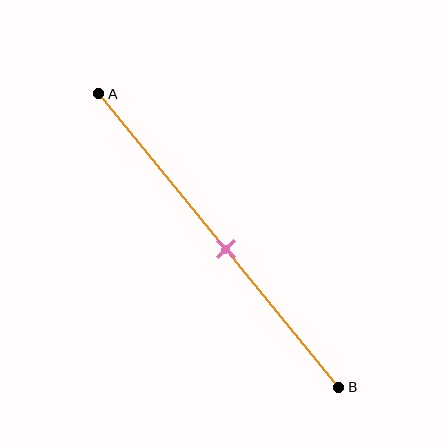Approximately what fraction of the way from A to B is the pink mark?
The pink mark is approximately 55% of the way from A to B.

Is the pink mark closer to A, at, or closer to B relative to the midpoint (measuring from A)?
The pink mark is approximately at the midpoint of segment AB.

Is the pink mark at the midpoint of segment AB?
Yes, the mark is approximately at the midpoint.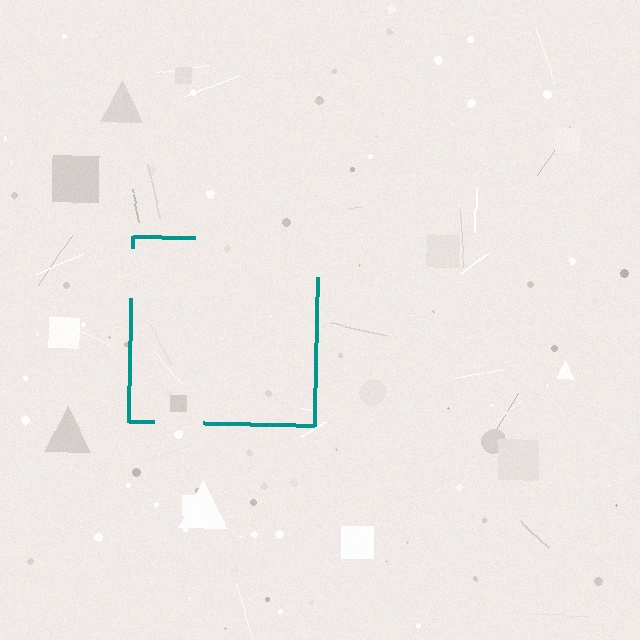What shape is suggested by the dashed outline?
The dashed outline suggests a square.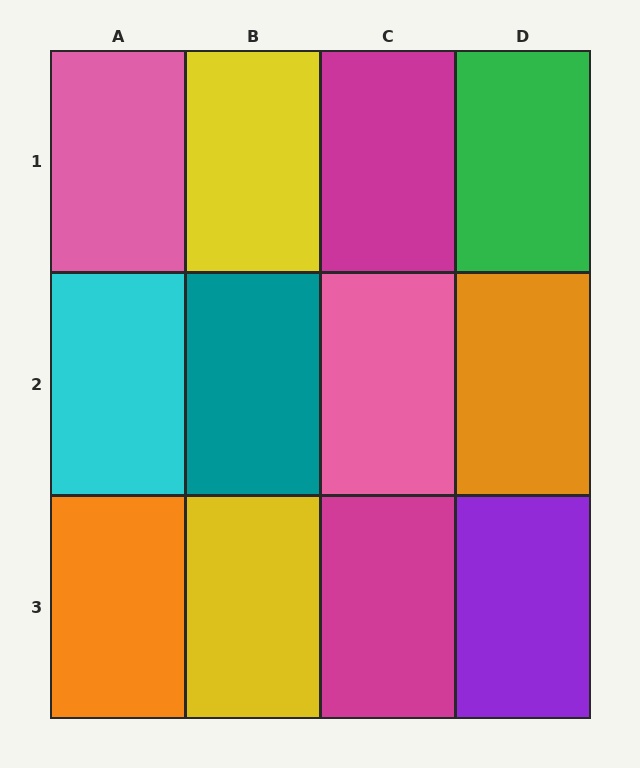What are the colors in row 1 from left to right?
Pink, yellow, magenta, green.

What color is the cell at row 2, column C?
Pink.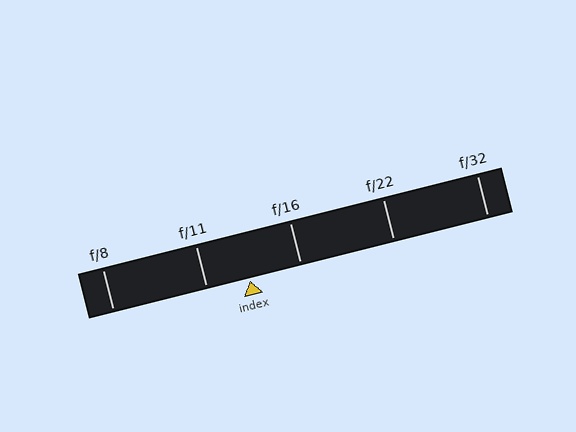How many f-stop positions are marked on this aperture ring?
There are 5 f-stop positions marked.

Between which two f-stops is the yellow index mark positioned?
The index mark is between f/11 and f/16.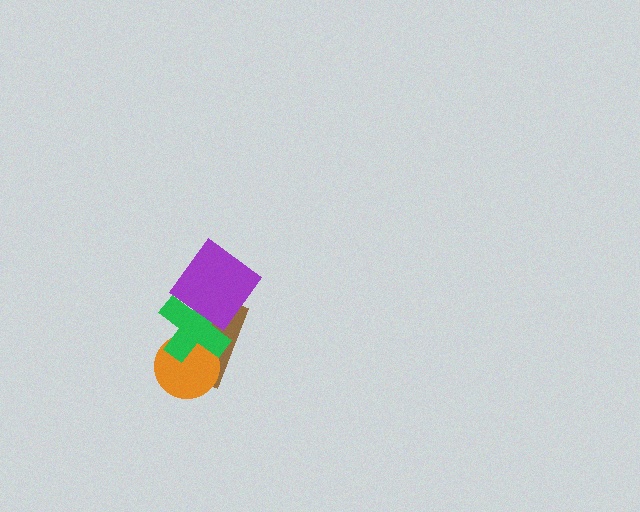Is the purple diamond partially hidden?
No, no other shape covers it.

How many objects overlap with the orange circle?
2 objects overlap with the orange circle.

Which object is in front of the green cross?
The purple diamond is in front of the green cross.